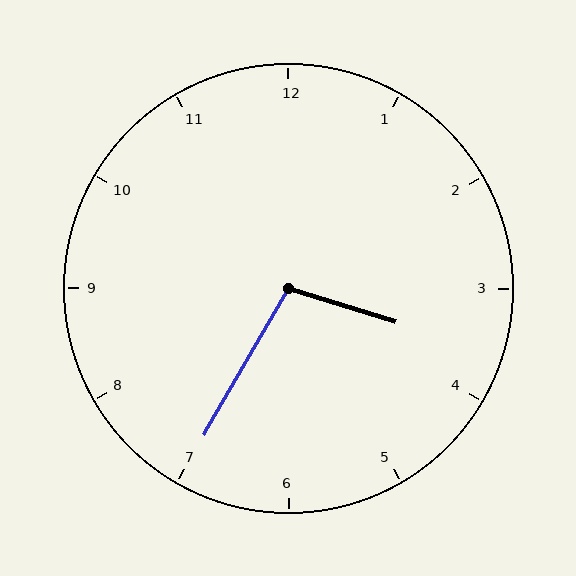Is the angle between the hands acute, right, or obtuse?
It is obtuse.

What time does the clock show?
3:35.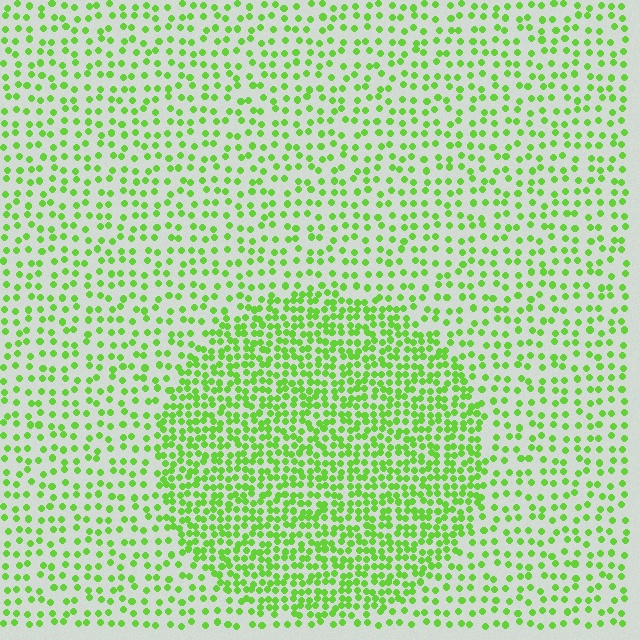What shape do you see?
I see a circle.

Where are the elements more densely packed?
The elements are more densely packed inside the circle boundary.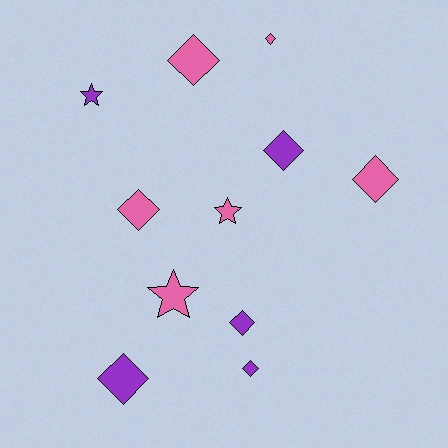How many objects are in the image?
There are 11 objects.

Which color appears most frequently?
Pink, with 6 objects.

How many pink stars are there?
There are 2 pink stars.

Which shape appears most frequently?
Diamond, with 8 objects.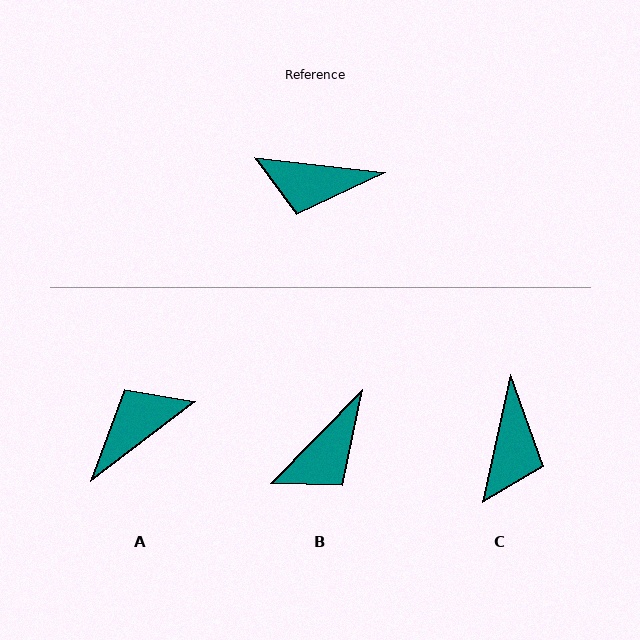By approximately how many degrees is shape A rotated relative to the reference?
Approximately 136 degrees clockwise.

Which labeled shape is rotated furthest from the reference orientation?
A, about 136 degrees away.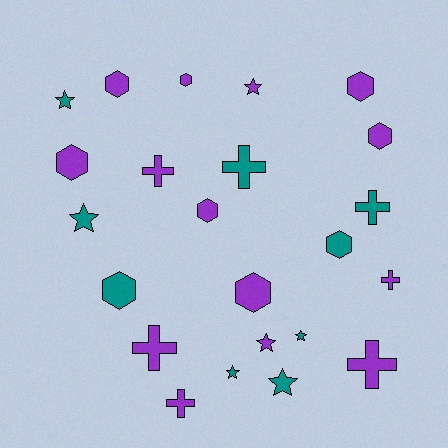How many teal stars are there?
There are 5 teal stars.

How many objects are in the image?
There are 23 objects.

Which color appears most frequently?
Purple, with 14 objects.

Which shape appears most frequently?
Hexagon, with 9 objects.